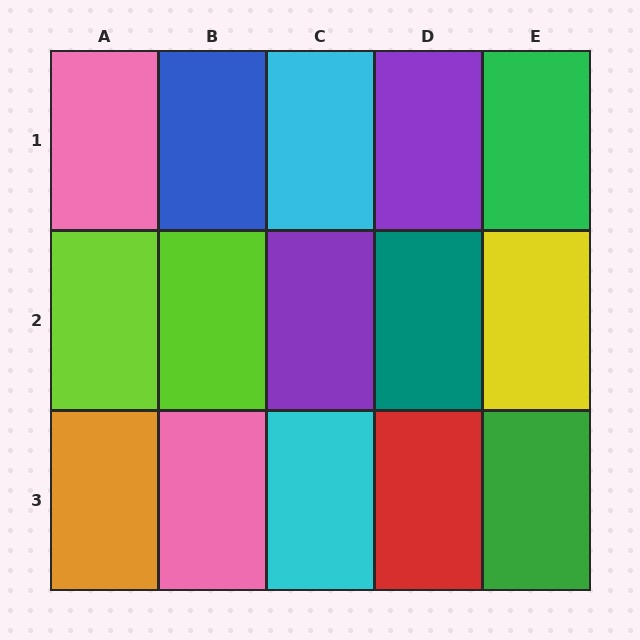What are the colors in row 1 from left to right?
Pink, blue, cyan, purple, green.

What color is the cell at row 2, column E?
Yellow.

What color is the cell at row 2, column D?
Teal.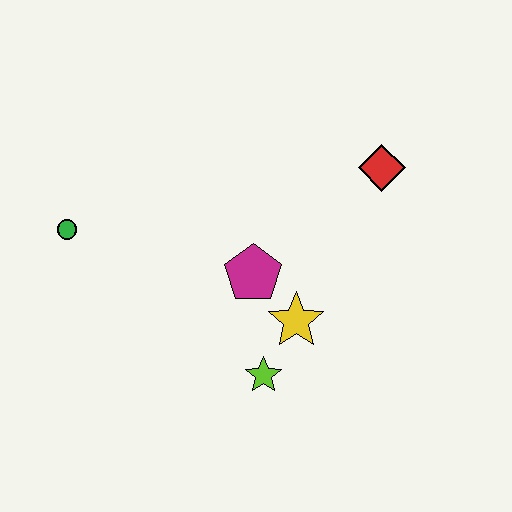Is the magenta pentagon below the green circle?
Yes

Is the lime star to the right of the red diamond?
No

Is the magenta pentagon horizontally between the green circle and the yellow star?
Yes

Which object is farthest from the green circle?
The red diamond is farthest from the green circle.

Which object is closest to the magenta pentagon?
The yellow star is closest to the magenta pentagon.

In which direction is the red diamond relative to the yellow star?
The red diamond is above the yellow star.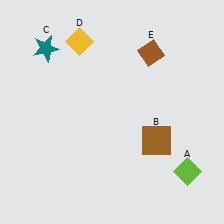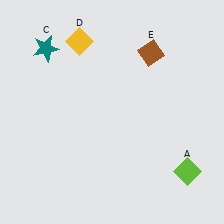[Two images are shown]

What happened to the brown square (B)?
The brown square (B) was removed in Image 2. It was in the bottom-right area of Image 1.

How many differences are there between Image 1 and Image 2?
There is 1 difference between the two images.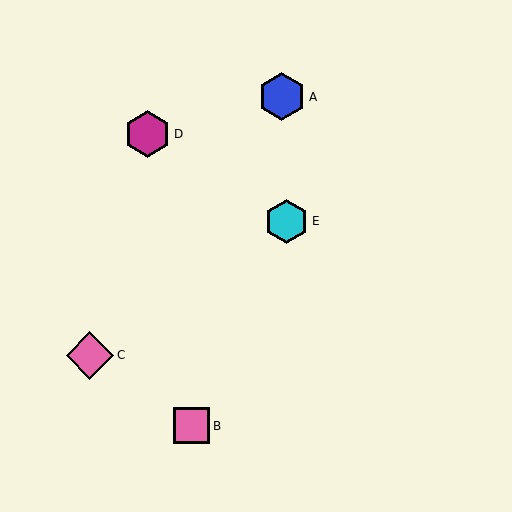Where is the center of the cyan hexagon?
The center of the cyan hexagon is at (287, 221).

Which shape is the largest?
The blue hexagon (labeled A) is the largest.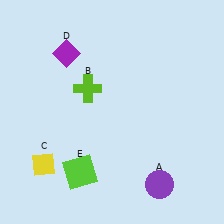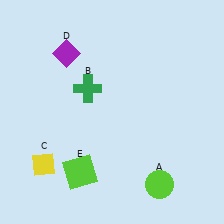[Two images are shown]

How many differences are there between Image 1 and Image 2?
There are 2 differences between the two images.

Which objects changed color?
A changed from purple to lime. B changed from lime to green.